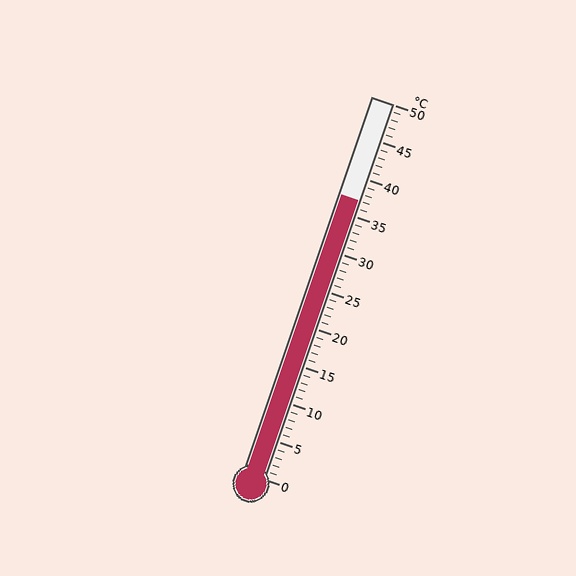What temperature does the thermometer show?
The thermometer shows approximately 37°C.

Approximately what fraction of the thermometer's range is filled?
The thermometer is filled to approximately 75% of its range.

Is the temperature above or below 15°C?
The temperature is above 15°C.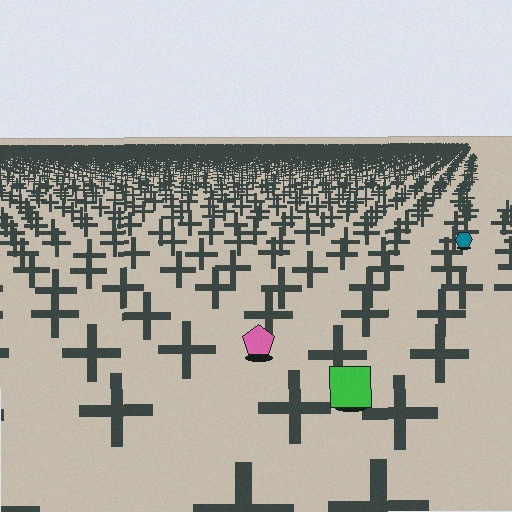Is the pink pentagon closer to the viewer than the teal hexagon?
Yes. The pink pentagon is closer — you can tell from the texture gradient: the ground texture is coarser near it.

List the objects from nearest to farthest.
From nearest to farthest: the green square, the pink pentagon, the teal hexagon.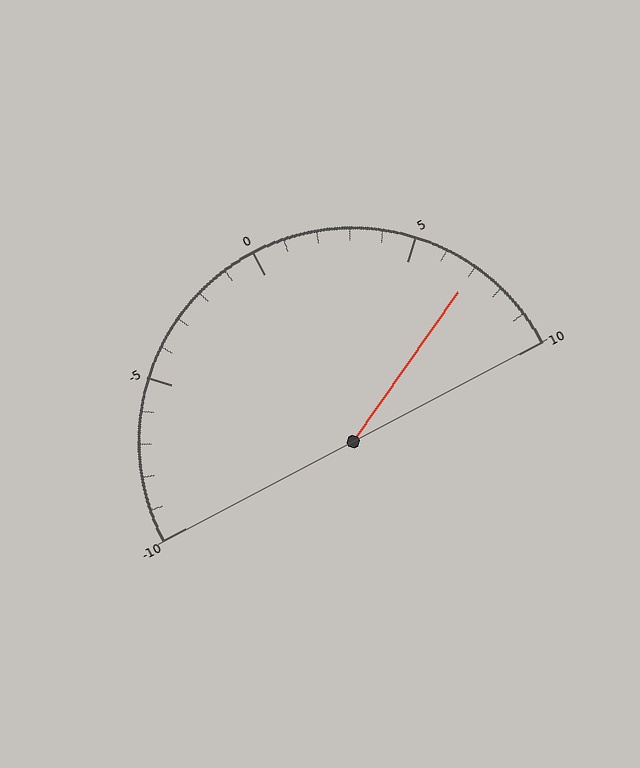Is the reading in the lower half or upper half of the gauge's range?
The reading is in the upper half of the range (-10 to 10).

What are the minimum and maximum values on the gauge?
The gauge ranges from -10 to 10.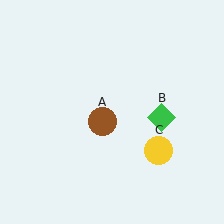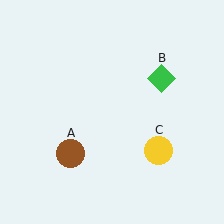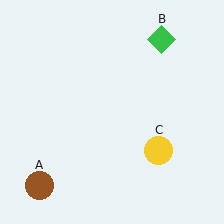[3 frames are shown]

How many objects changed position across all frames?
2 objects changed position: brown circle (object A), green diamond (object B).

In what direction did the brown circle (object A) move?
The brown circle (object A) moved down and to the left.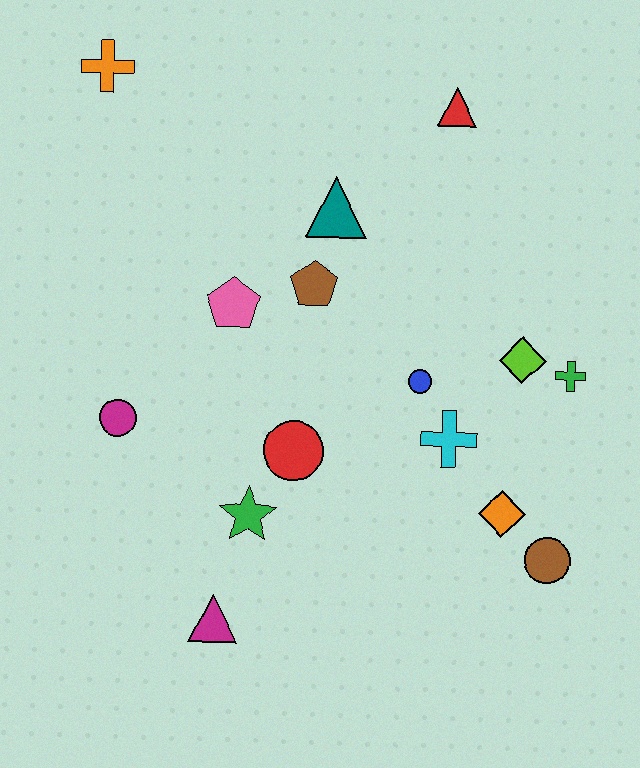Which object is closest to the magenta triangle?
The green star is closest to the magenta triangle.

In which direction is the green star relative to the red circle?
The green star is below the red circle.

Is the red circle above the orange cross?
No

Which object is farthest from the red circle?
The orange cross is farthest from the red circle.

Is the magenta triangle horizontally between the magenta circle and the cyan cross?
Yes